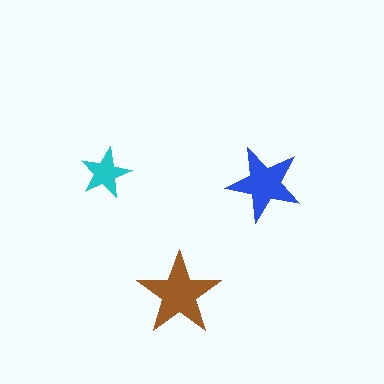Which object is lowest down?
The brown star is bottommost.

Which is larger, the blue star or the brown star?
The brown one.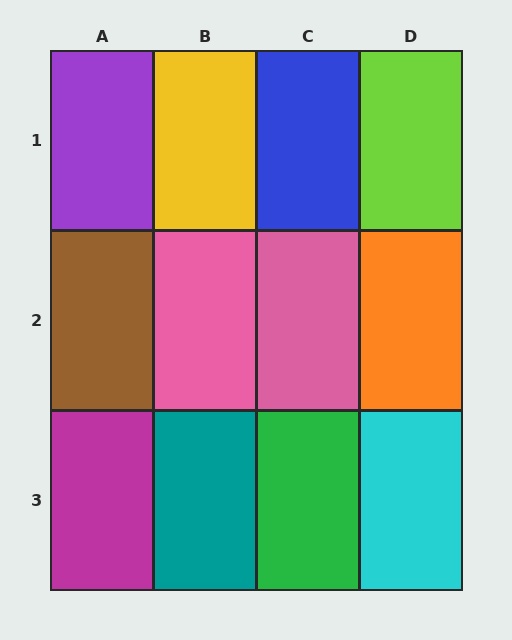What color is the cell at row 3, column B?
Teal.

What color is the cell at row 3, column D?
Cyan.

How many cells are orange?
1 cell is orange.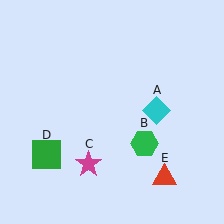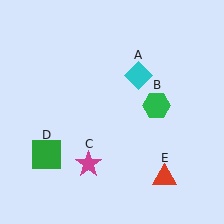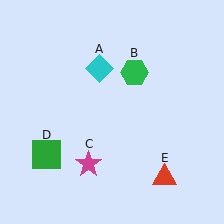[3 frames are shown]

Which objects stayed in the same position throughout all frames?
Magenta star (object C) and green square (object D) and red triangle (object E) remained stationary.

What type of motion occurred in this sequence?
The cyan diamond (object A), green hexagon (object B) rotated counterclockwise around the center of the scene.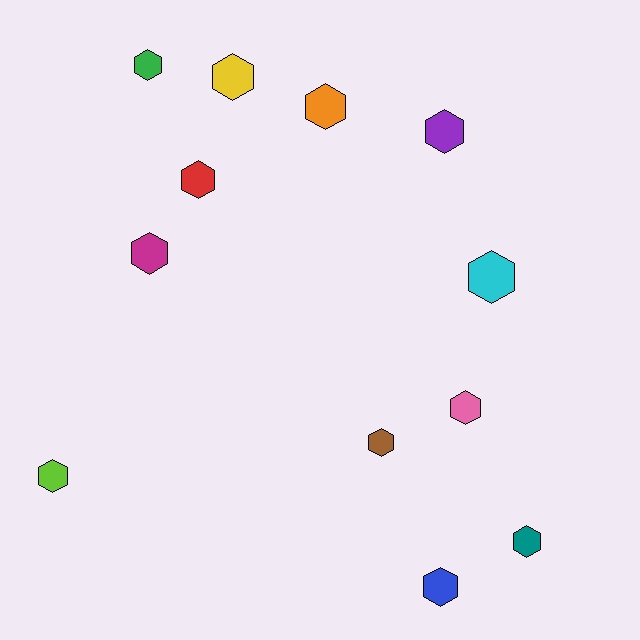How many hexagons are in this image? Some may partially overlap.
There are 12 hexagons.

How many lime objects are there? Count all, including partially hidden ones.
There is 1 lime object.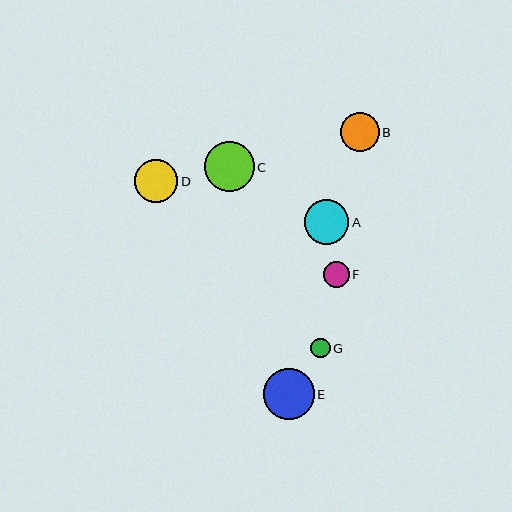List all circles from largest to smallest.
From largest to smallest: E, C, A, D, B, F, G.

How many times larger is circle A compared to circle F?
Circle A is approximately 1.7 times the size of circle F.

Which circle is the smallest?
Circle G is the smallest with a size of approximately 19 pixels.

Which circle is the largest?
Circle E is the largest with a size of approximately 51 pixels.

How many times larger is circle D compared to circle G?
Circle D is approximately 2.2 times the size of circle G.